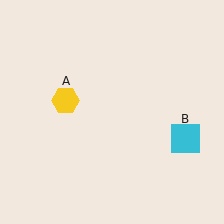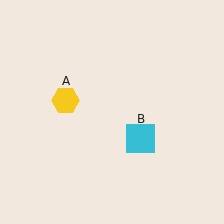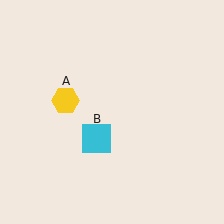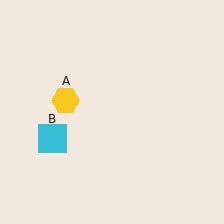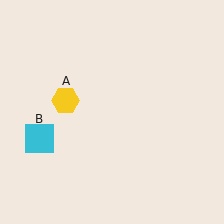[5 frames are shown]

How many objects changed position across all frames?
1 object changed position: cyan square (object B).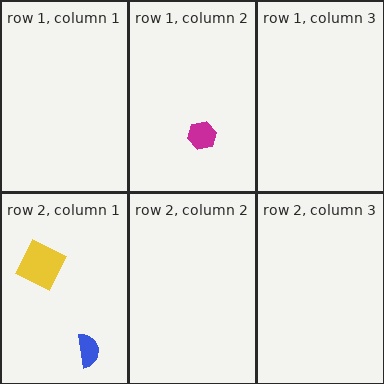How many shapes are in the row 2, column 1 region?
2.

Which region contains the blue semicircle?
The row 2, column 1 region.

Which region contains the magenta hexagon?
The row 1, column 2 region.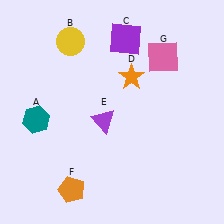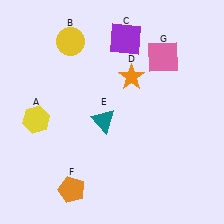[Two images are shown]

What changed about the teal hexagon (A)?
In Image 1, A is teal. In Image 2, it changed to yellow.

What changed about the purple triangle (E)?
In Image 1, E is purple. In Image 2, it changed to teal.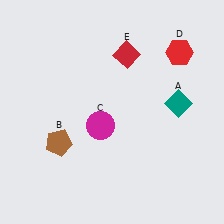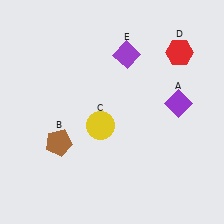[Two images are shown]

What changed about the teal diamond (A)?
In Image 1, A is teal. In Image 2, it changed to purple.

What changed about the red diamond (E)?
In Image 1, E is red. In Image 2, it changed to purple.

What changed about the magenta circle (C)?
In Image 1, C is magenta. In Image 2, it changed to yellow.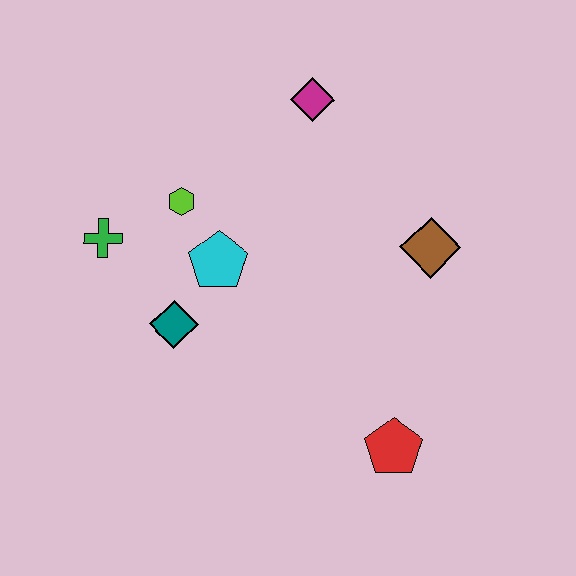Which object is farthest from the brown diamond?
The green cross is farthest from the brown diamond.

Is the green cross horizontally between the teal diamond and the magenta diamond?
No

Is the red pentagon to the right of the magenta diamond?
Yes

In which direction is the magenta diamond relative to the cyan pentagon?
The magenta diamond is above the cyan pentagon.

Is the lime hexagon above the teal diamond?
Yes